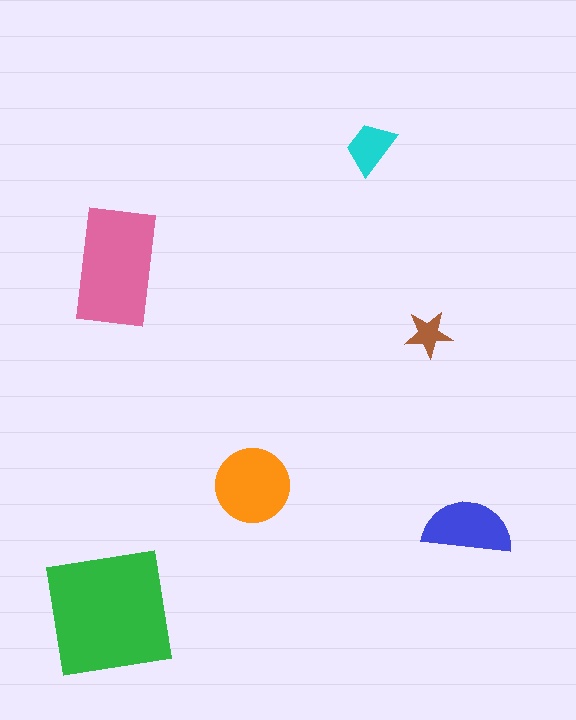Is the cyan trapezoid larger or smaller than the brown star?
Larger.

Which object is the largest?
The green square.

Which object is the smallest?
The brown star.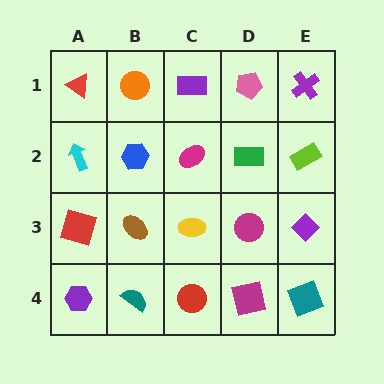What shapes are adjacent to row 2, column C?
A purple rectangle (row 1, column C), a yellow ellipse (row 3, column C), a blue hexagon (row 2, column B), a green rectangle (row 2, column D).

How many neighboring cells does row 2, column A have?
3.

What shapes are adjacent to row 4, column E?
A purple diamond (row 3, column E), a magenta square (row 4, column D).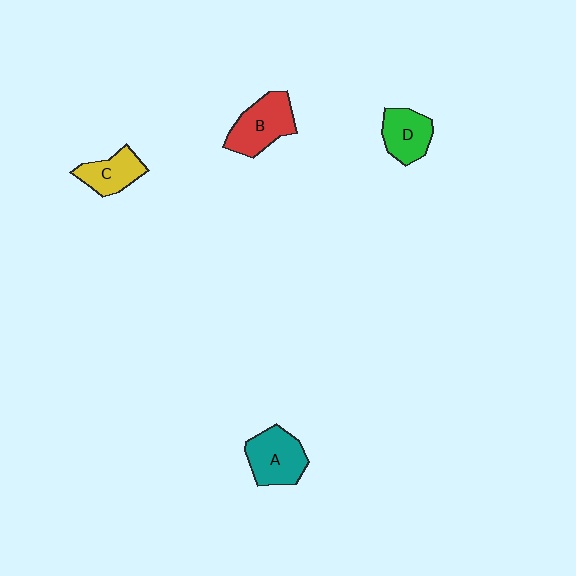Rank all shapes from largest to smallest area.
From largest to smallest: B (red), A (teal), D (green), C (yellow).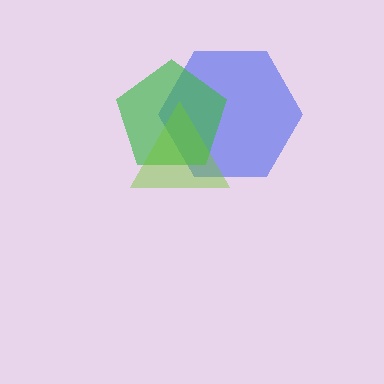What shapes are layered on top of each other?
The layered shapes are: a blue hexagon, a green pentagon, a lime triangle.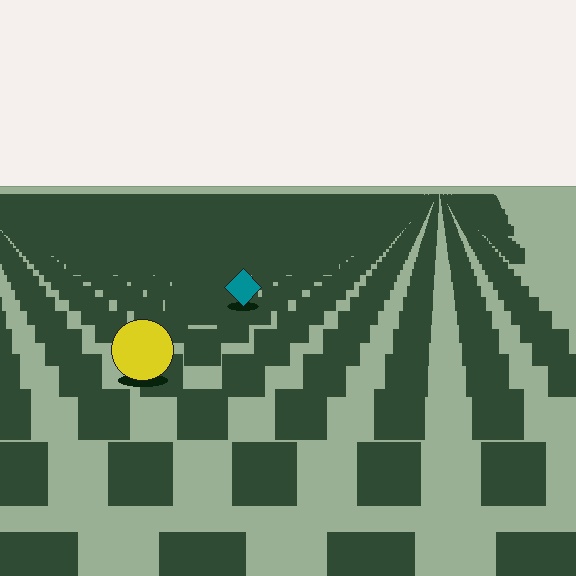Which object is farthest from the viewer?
The teal diamond is farthest from the viewer. It appears smaller and the ground texture around it is denser.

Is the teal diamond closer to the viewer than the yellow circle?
No. The yellow circle is closer — you can tell from the texture gradient: the ground texture is coarser near it.